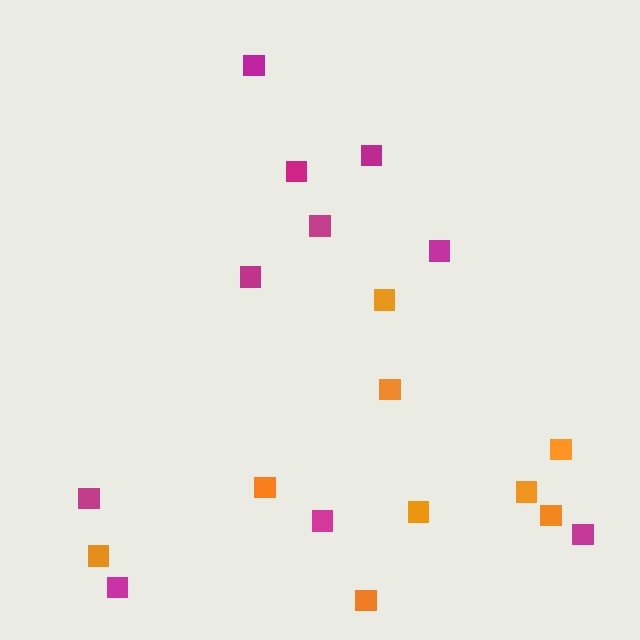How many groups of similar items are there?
There are 2 groups: one group of orange squares (9) and one group of magenta squares (10).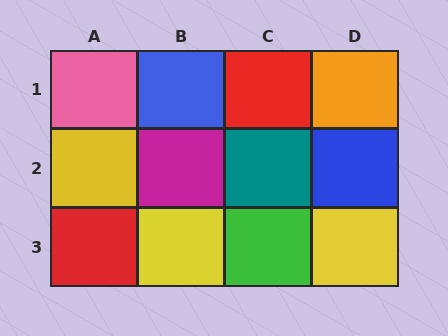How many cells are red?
2 cells are red.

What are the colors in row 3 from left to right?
Red, yellow, green, yellow.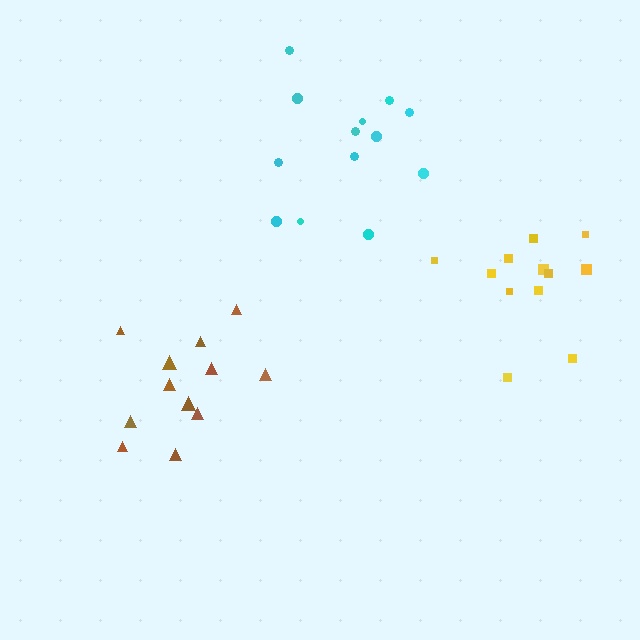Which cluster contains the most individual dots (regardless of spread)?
Cyan (13).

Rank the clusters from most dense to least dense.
yellow, brown, cyan.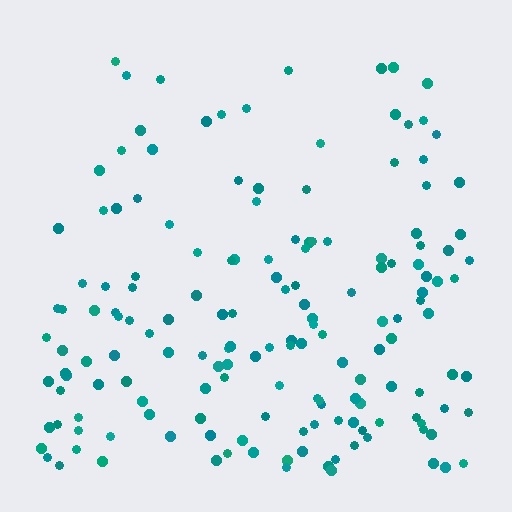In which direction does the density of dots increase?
From top to bottom, with the bottom side densest.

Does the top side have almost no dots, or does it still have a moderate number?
Still a moderate number, just noticeably fewer than the bottom.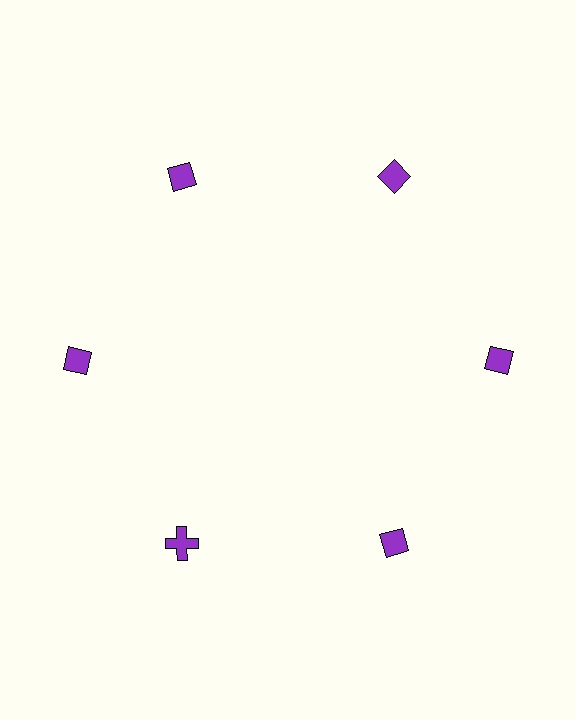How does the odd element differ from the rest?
It has a different shape: cross instead of diamond.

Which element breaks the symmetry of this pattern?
The purple cross at roughly the 7 o'clock position breaks the symmetry. All other shapes are purple diamonds.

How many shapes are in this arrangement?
There are 6 shapes arranged in a ring pattern.